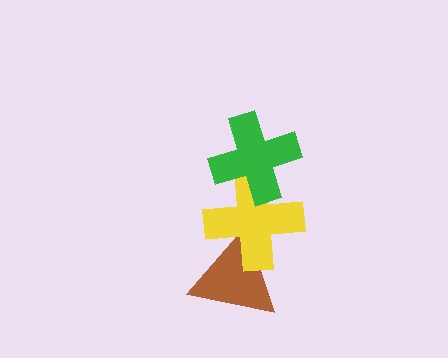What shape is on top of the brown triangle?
The yellow cross is on top of the brown triangle.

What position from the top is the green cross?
The green cross is 1st from the top.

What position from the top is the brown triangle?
The brown triangle is 3rd from the top.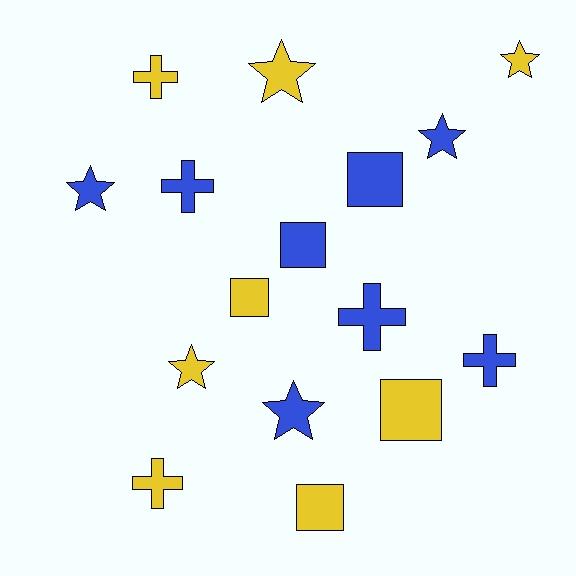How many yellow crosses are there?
There are 2 yellow crosses.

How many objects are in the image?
There are 16 objects.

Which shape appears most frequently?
Star, with 6 objects.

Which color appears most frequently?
Yellow, with 8 objects.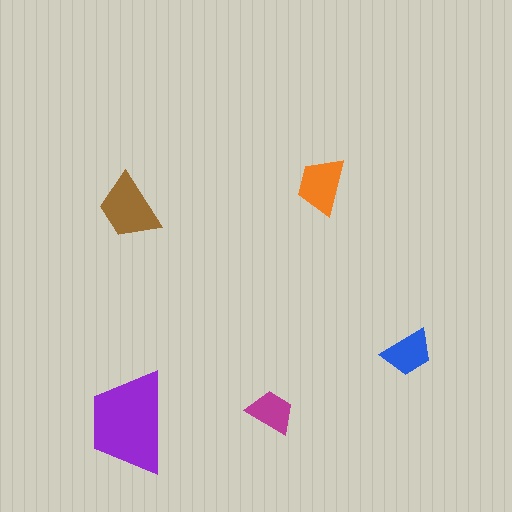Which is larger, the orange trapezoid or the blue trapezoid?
The orange one.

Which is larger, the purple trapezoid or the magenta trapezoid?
The purple one.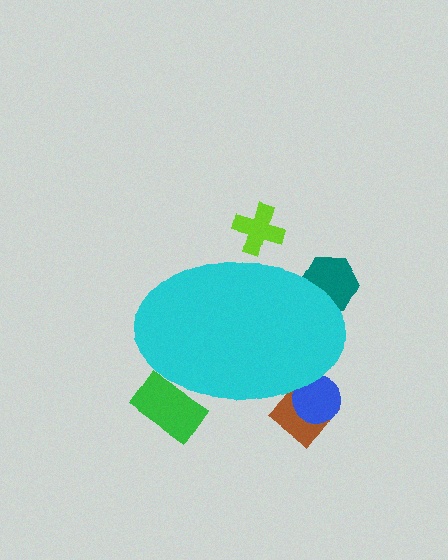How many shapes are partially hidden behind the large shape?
5 shapes are partially hidden.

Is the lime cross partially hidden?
Yes, the lime cross is partially hidden behind the cyan ellipse.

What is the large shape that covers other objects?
A cyan ellipse.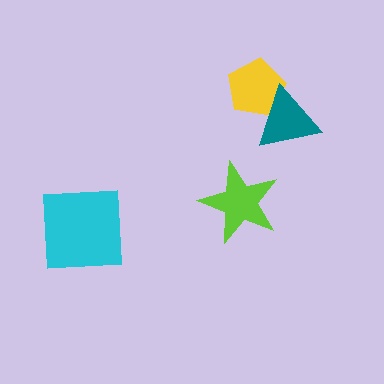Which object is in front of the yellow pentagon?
The teal triangle is in front of the yellow pentagon.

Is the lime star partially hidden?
No, no other shape covers it.